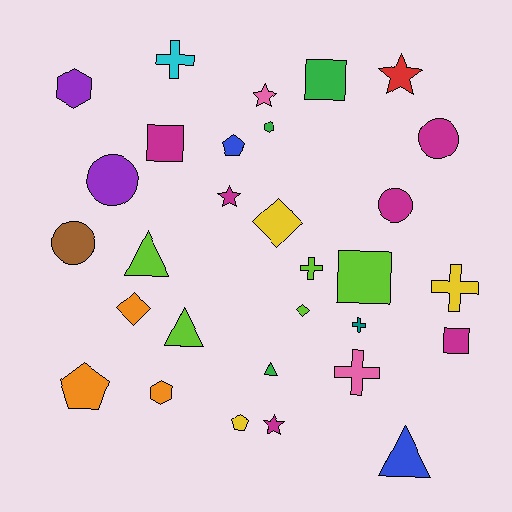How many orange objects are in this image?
There are 3 orange objects.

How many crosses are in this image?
There are 5 crosses.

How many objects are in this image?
There are 30 objects.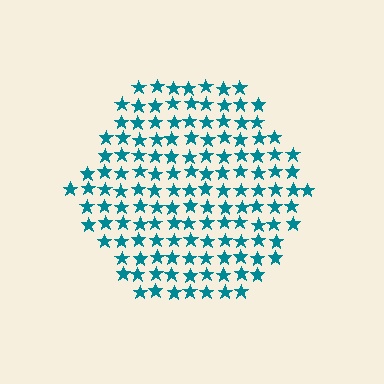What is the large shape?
The large shape is a hexagon.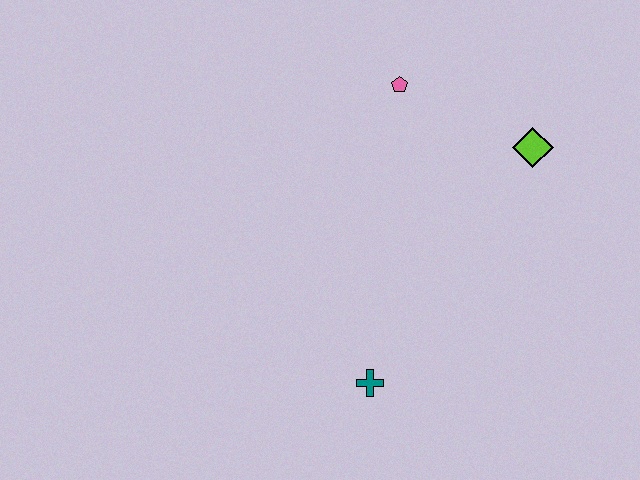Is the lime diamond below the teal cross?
No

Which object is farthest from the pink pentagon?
The teal cross is farthest from the pink pentagon.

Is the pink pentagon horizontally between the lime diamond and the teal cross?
Yes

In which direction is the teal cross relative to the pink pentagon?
The teal cross is below the pink pentagon.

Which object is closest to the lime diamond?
The pink pentagon is closest to the lime diamond.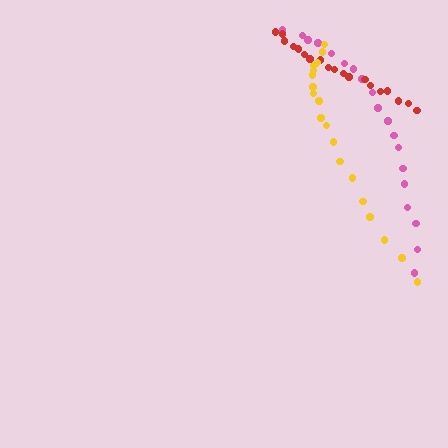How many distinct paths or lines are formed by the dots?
There are 3 distinct paths.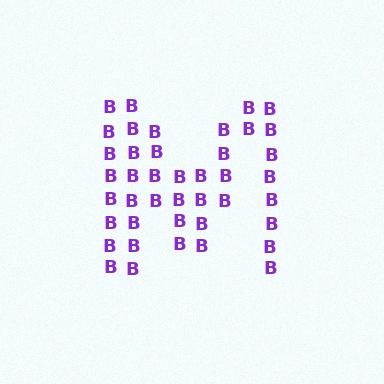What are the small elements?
The small elements are letter B's.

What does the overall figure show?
The overall figure shows the letter M.